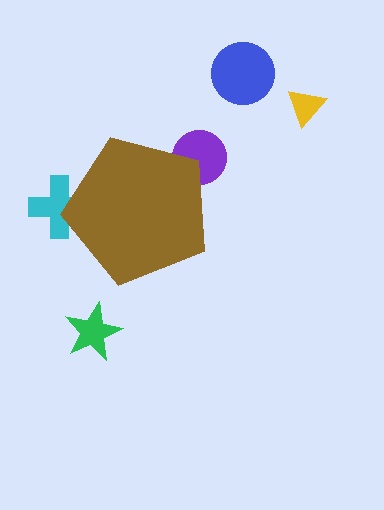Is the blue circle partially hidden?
No, the blue circle is fully visible.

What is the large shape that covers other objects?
A brown pentagon.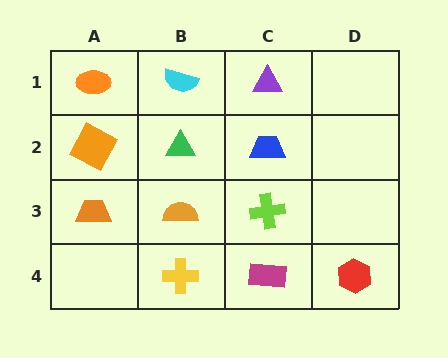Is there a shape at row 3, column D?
No, that cell is empty.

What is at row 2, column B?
A green triangle.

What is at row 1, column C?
A purple triangle.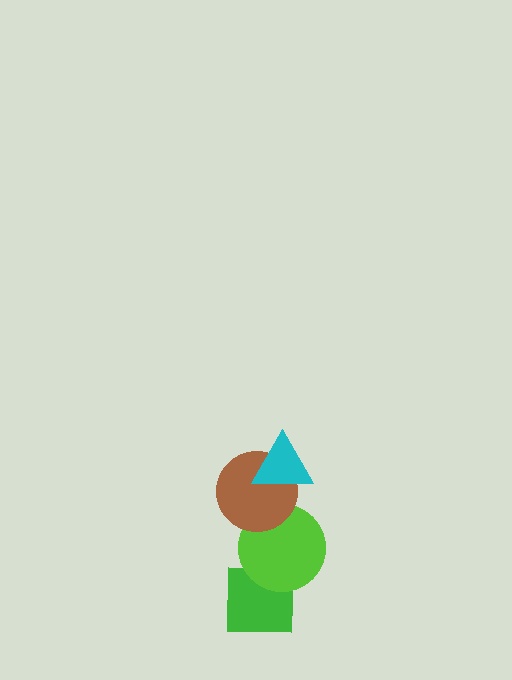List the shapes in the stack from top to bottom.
From top to bottom: the cyan triangle, the brown circle, the lime circle, the green square.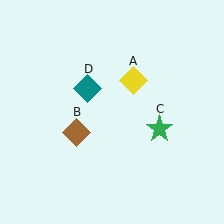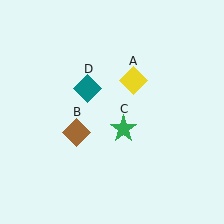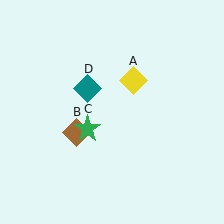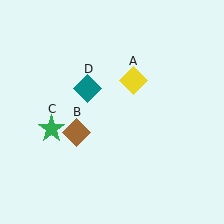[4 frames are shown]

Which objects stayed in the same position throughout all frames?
Yellow diamond (object A) and brown diamond (object B) and teal diamond (object D) remained stationary.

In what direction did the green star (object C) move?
The green star (object C) moved left.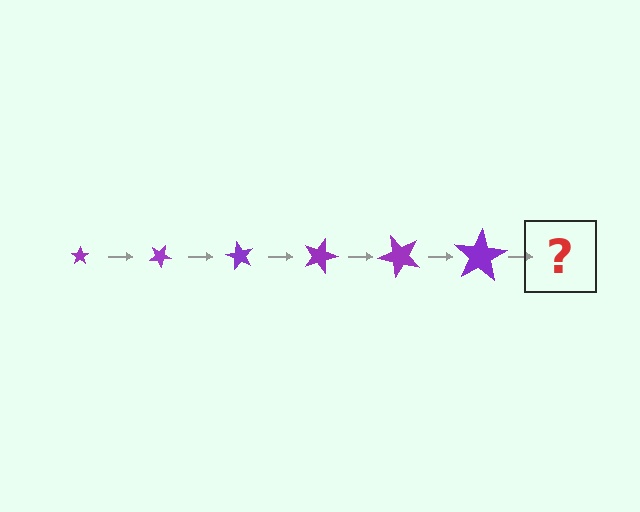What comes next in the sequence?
The next element should be a star, larger than the previous one and rotated 180 degrees from the start.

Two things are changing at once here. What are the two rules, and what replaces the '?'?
The two rules are that the star grows larger each step and it rotates 30 degrees each step. The '?' should be a star, larger than the previous one and rotated 180 degrees from the start.